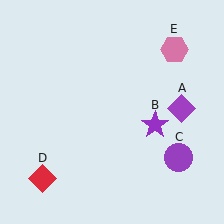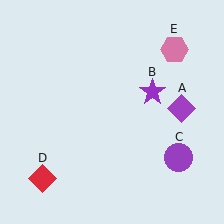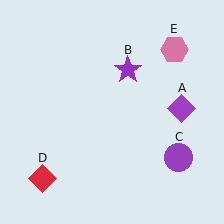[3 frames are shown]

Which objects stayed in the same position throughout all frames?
Purple diamond (object A) and purple circle (object C) and red diamond (object D) and pink hexagon (object E) remained stationary.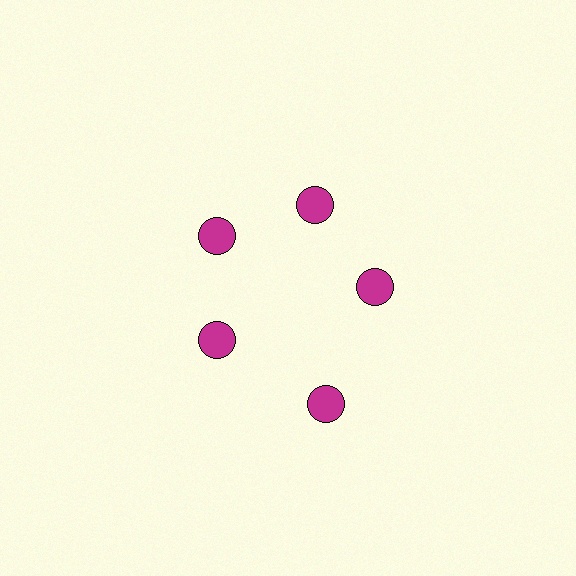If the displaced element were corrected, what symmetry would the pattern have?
It would have 5-fold rotational symmetry — the pattern would map onto itself every 72 degrees.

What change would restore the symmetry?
The symmetry would be restored by moving it inward, back onto the ring so that all 5 circles sit at equal angles and equal distance from the center.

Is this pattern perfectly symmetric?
No. The 5 magenta circles are arranged in a ring, but one element near the 5 o'clock position is pushed outward from the center, breaking the 5-fold rotational symmetry.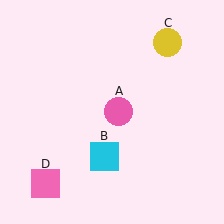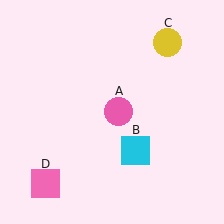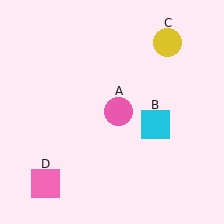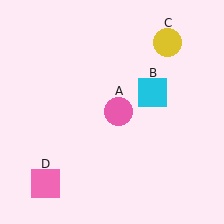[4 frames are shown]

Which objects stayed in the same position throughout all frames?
Pink circle (object A) and yellow circle (object C) and pink square (object D) remained stationary.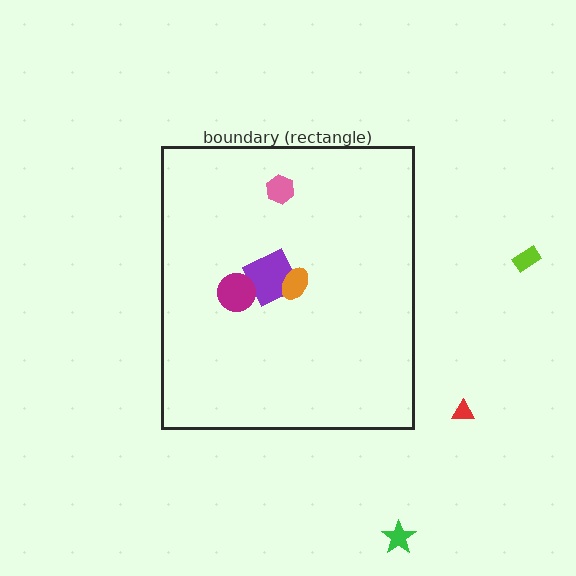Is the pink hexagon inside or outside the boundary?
Inside.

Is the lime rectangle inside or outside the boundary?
Outside.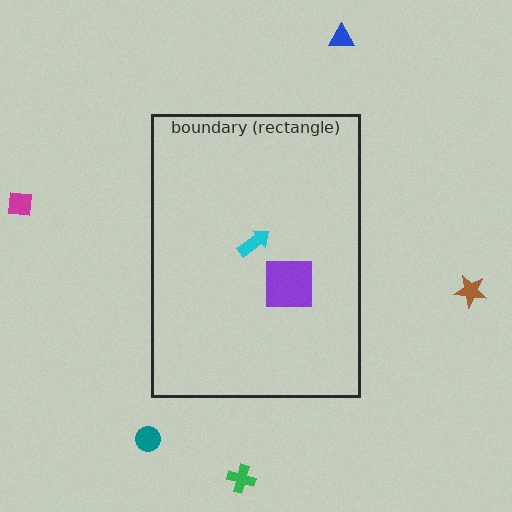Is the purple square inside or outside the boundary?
Inside.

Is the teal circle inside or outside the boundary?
Outside.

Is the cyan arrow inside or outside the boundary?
Inside.